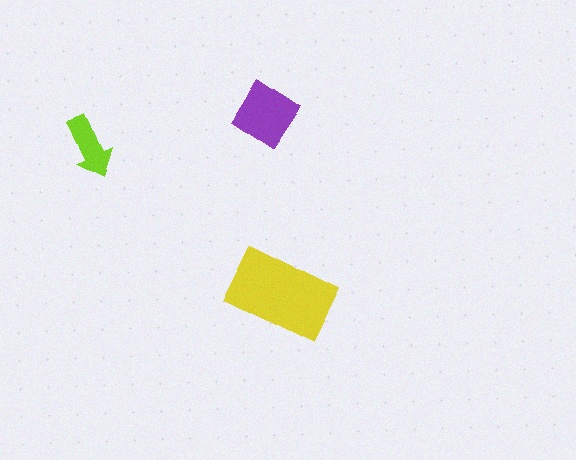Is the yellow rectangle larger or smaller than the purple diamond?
Larger.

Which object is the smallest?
The lime arrow.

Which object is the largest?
The yellow rectangle.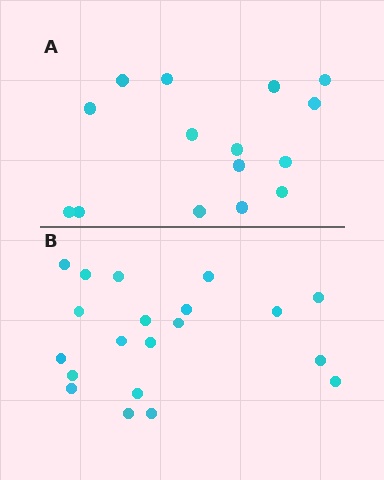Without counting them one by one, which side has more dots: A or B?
Region B (the bottom region) has more dots.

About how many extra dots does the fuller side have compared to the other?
Region B has about 5 more dots than region A.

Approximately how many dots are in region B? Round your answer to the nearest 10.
About 20 dots.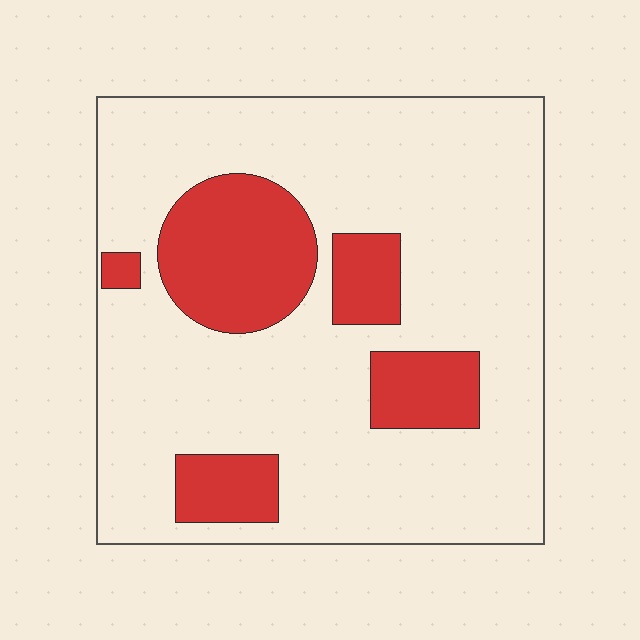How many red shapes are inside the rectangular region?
5.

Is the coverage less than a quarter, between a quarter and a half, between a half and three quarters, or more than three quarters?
Less than a quarter.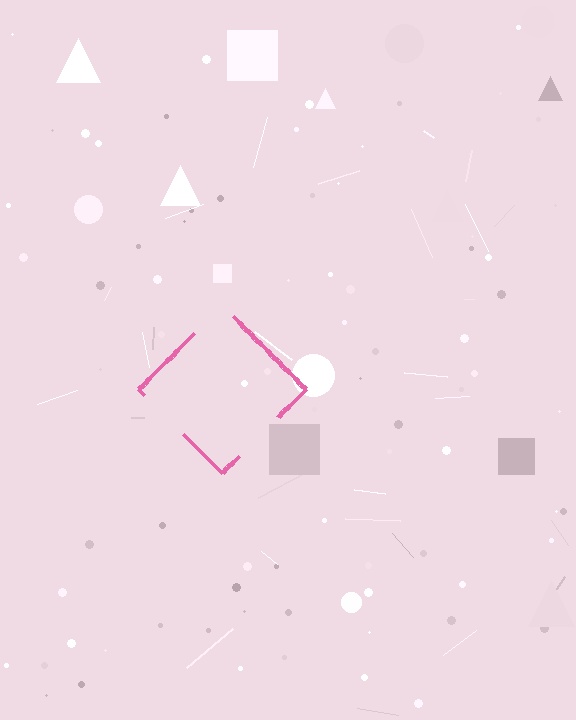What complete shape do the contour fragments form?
The contour fragments form a diamond.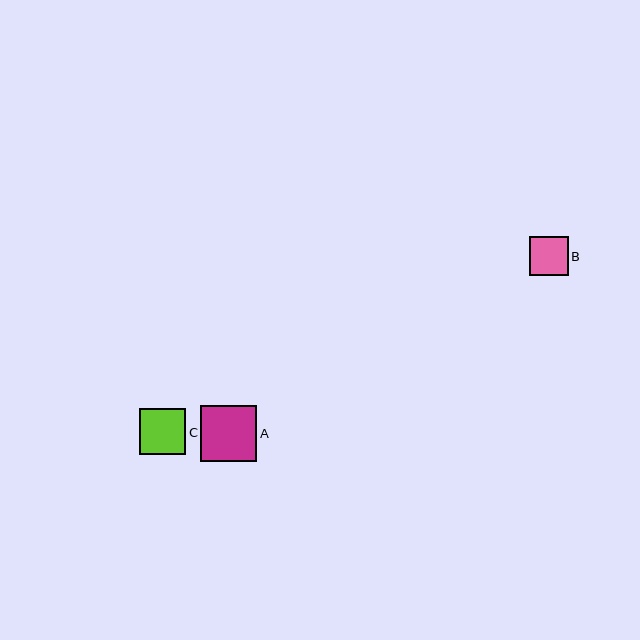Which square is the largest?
Square A is the largest with a size of approximately 56 pixels.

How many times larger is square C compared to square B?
Square C is approximately 1.2 times the size of square B.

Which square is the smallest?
Square B is the smallest with a size of approximately 39 pixels.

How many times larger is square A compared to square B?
Square A is approximately 1.4 times the size of square B.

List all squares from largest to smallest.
From largest to smallest: A, C, B.